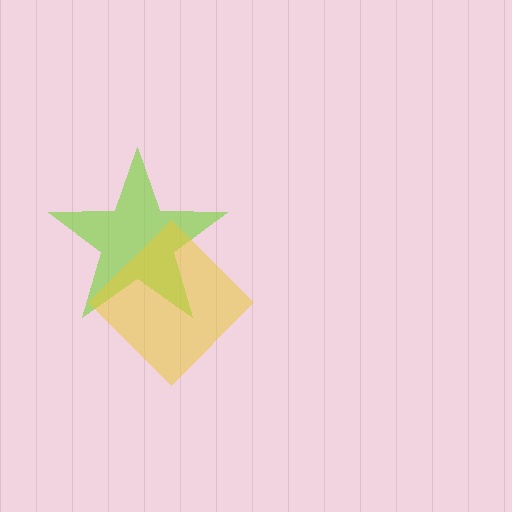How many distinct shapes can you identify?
There are 2 distinct shapes: a lime star, a yellow diamond.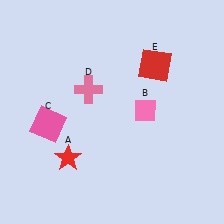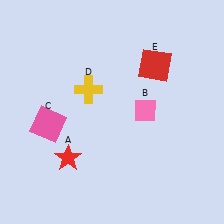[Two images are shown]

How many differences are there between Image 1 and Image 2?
There is 1 difference between the two images.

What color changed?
The cross (D) changed from pink in Image 1 to yellow in Image 2.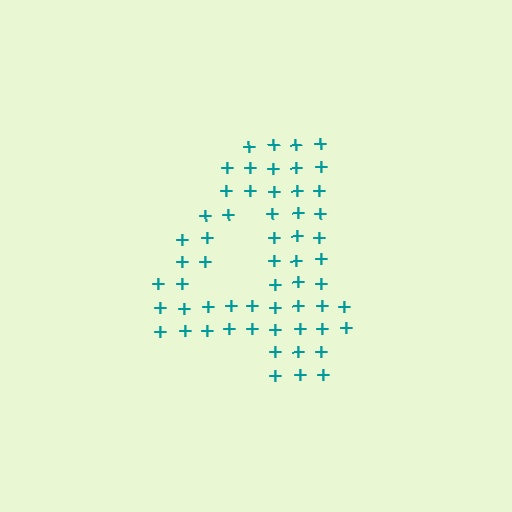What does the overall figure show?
The overall figure shows the digit 4.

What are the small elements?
The small elements are plus signs.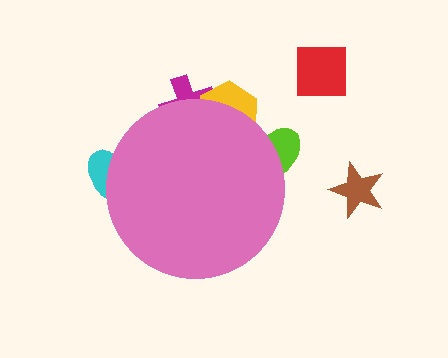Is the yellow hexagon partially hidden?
Yes, the yellow hexagon is partially hidden behind the pink circle.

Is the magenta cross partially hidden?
Yes, the magenta cross is partially hidden behind the pink circle.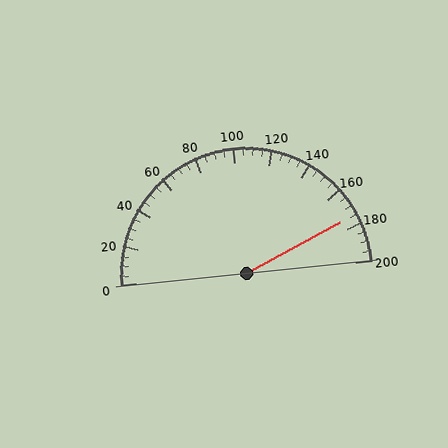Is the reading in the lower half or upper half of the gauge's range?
The reading is in the upper half of the range (0 to 200).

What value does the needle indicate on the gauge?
The needle indicates approximately 175.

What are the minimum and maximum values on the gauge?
The gauge ranges from 0 to 200.